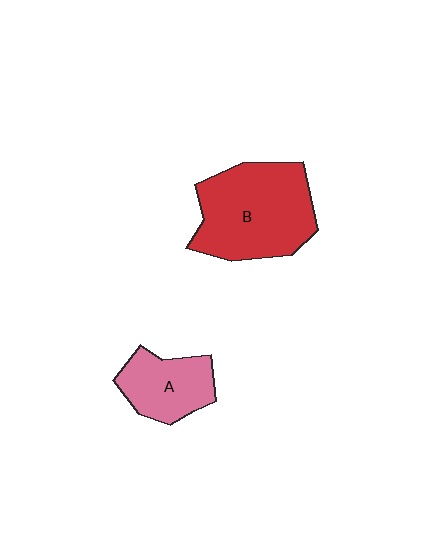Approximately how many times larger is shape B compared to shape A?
Approximately 1.9 times.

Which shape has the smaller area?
Shape A (pink).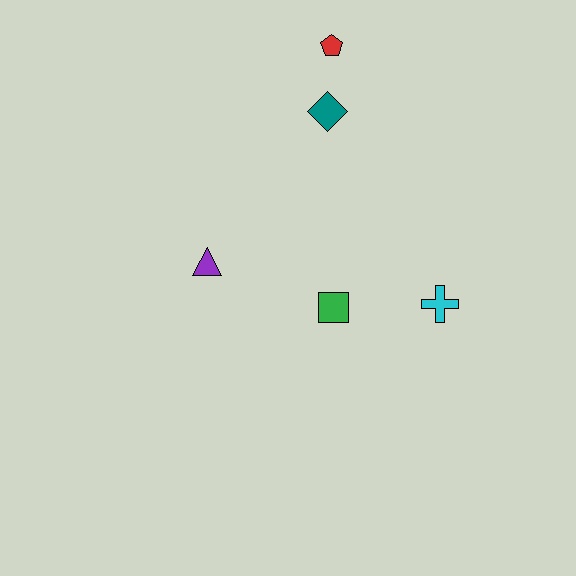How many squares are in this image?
There is 1 square.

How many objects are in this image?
There are 5 objects.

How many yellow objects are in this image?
There are no yellow objects.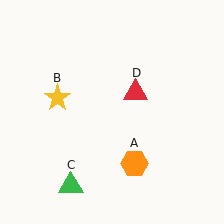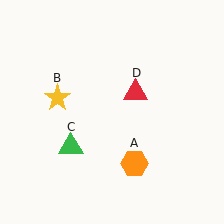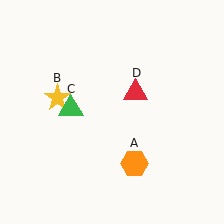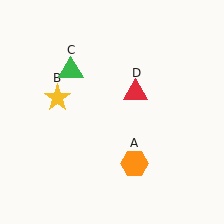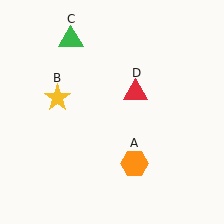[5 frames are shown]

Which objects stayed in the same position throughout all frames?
Orange hexagon (object A) and yellow star (object B) and red triangle (object D) remained stationary.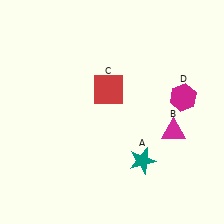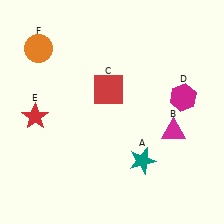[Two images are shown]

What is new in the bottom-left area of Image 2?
A red star (E) was added in the bottom-left area of Image 2.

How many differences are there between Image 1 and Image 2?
There are 2 differences between the two images.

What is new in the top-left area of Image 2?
An orange circle (F) was added in the top-left area of Image 2.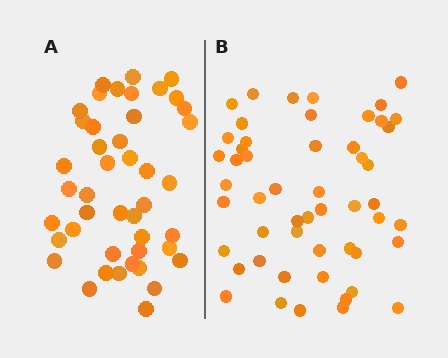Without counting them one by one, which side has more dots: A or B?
Region B (the right region) has more dots.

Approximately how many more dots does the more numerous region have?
Region B has roughly 8 or so more dots than region A.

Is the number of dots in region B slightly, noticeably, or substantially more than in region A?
Region B has only slightly more — the two regions are fairly close. The ratio is roughly 1.2 to 1.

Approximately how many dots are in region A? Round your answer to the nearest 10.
About 40 dots. (The exact count is 44, which rounds to 40.)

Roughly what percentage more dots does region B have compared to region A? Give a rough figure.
About 20% more.